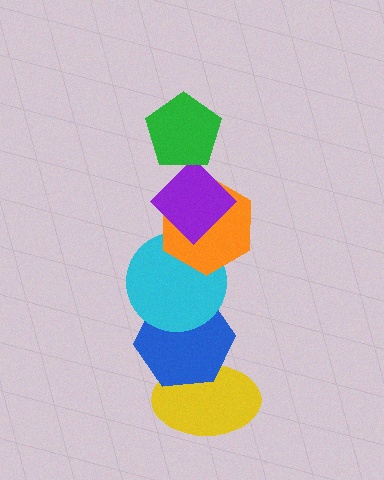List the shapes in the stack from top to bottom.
From top to bottom: the green pentagon, the purple diamond, the orange hexagon, the cyan circle, the blue hexagon, the yellow ellipse.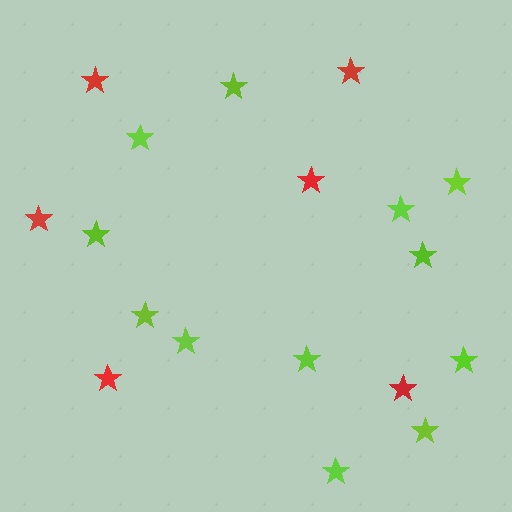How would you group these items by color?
There are 2 groups: one group of lime stars (12) and one group of red stars (6).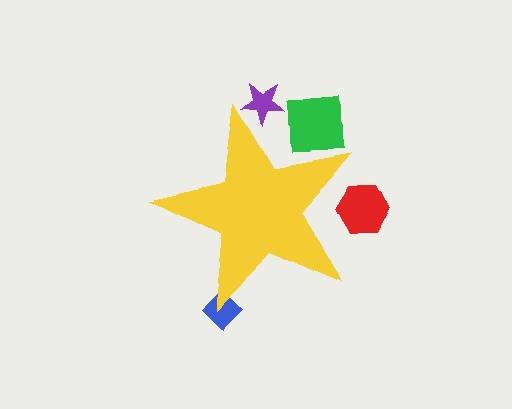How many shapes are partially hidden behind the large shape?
4 shapes are partially hidden.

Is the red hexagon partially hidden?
Yes, the red hexagon is partially hidden behind the yellow star.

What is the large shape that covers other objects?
A yellow star.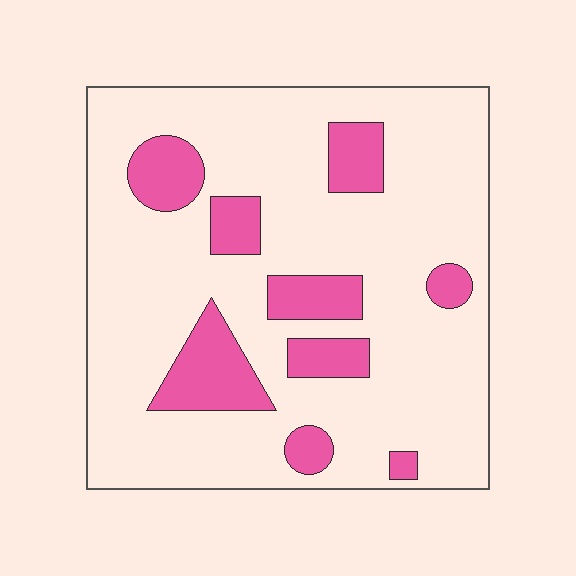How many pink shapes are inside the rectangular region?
9.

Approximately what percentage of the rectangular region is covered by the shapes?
Approximately 20%.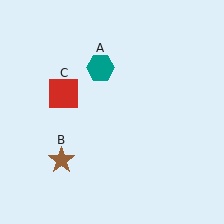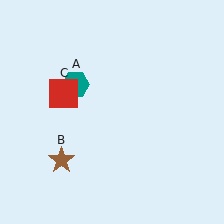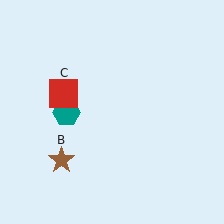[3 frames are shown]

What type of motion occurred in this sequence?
The teal hexagon (object A) rotated counterclockwise around the center of the scene.